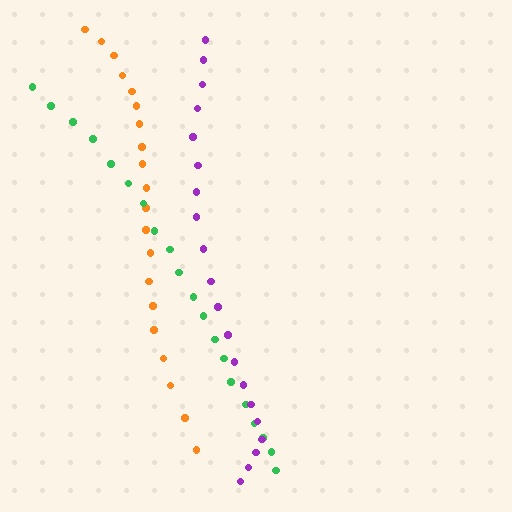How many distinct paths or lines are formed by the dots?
There are 3 distinct paths.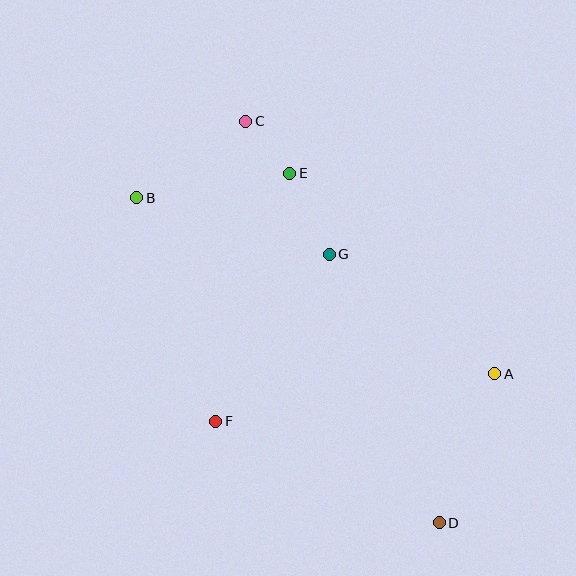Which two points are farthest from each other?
Points C and D are farthest from each other.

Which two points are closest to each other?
Points C and E are closest to each other.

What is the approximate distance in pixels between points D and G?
The distance between D and G is approximately 290 pixels.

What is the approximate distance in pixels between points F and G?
The distance between F and G is approximately 202 pixels.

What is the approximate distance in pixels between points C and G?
The distance between C and G is approximately 157 pixels.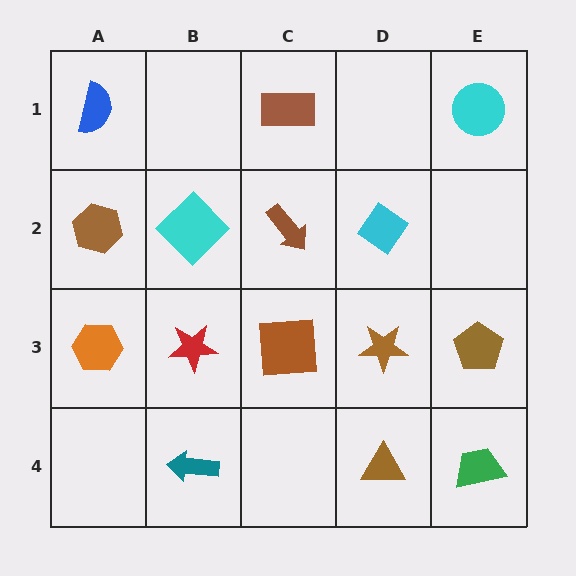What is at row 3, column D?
A brown star.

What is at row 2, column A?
A brown hexagon.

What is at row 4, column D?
A brown triangle.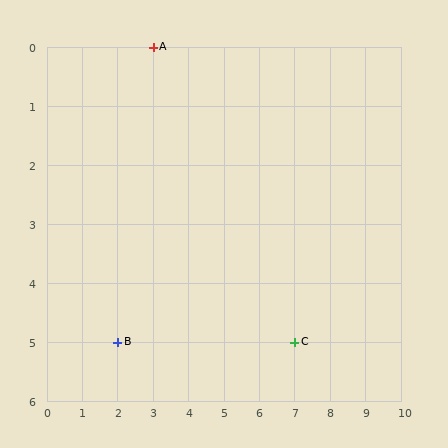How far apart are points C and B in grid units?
Points C and B are 5 columns apart.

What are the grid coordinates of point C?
Point C is at grid coordinates (7, 5).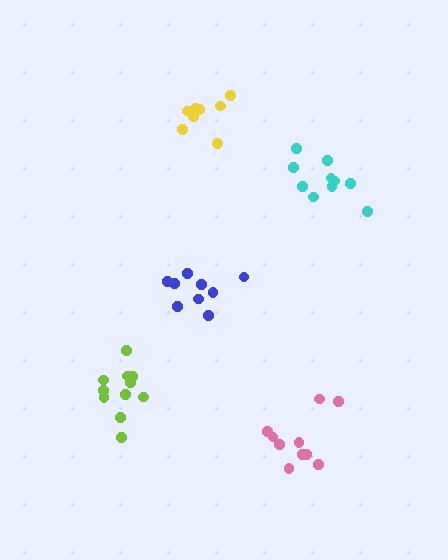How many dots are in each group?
Group 1: 11 dots, Group 2: 9 dots, Group 3: 10 dots, Group 4: 10 dots, Group 5: 8 dots (48 total).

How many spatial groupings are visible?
There are 5 spatial groupings.